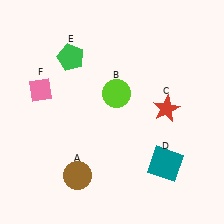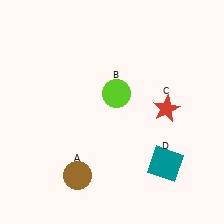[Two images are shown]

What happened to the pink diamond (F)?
The pink diamond (F) was removed in Image 2. It was in the top-left area of Image 1.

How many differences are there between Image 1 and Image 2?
There are 2 differences between the two images.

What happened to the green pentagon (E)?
The green pentagon (E) was removed in Image 2. It was in the top-left area of Image 1.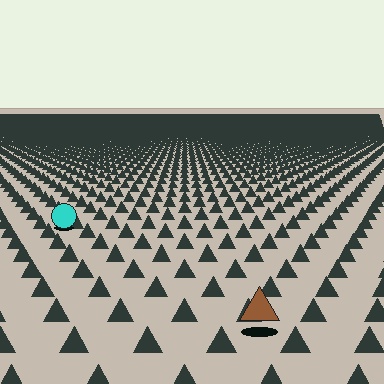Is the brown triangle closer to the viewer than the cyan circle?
Yes. The brown triangle is closer — you can tell from the texture gradient: the ground texture is coarser near it.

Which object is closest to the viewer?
The brown triangle is closest. The texture marks near it are larger and more spread out.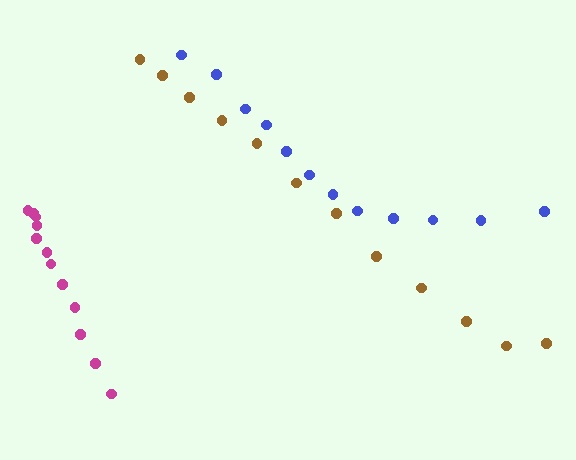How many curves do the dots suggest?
There are 3 distinct paths.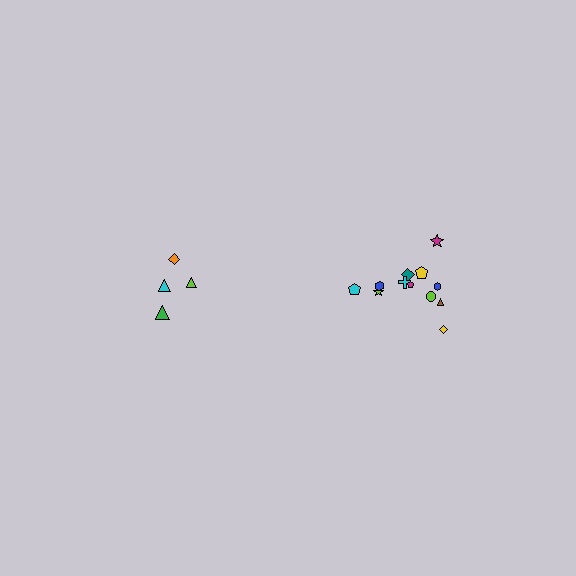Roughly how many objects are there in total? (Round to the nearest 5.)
Roughly 15 objects in total.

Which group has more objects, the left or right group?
The right group.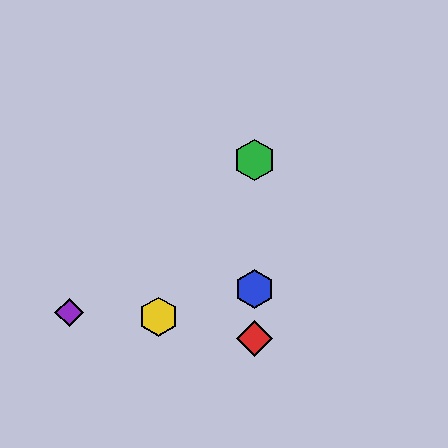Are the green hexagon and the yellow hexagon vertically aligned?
No, the green hexagon is at x≈254 and the yellow hexagon is at x≈158.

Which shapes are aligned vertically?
The red diamond, the blue hexagon, the green hexagon are aligned vertically.